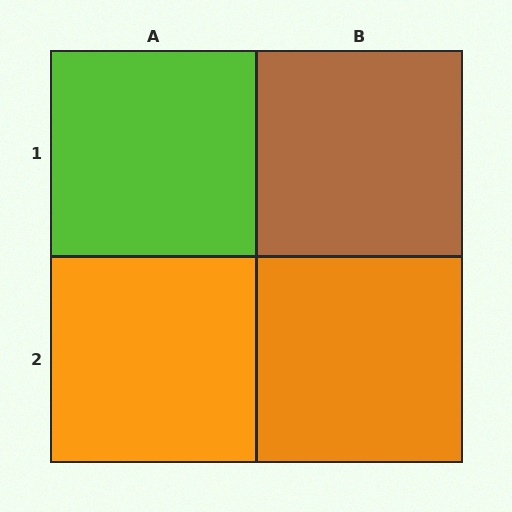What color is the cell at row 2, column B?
Orange.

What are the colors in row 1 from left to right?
Lime, brown.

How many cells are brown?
1 cell is brown.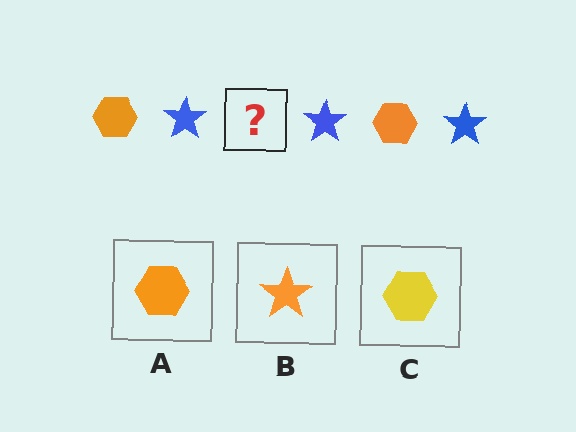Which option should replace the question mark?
Option A.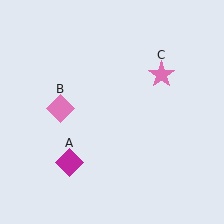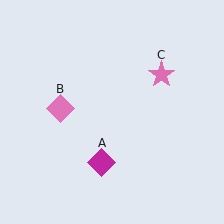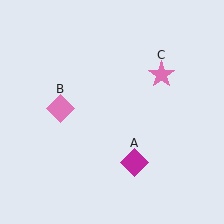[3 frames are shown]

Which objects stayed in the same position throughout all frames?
Pink diamond (object B) and pink star (object C) remained stationary.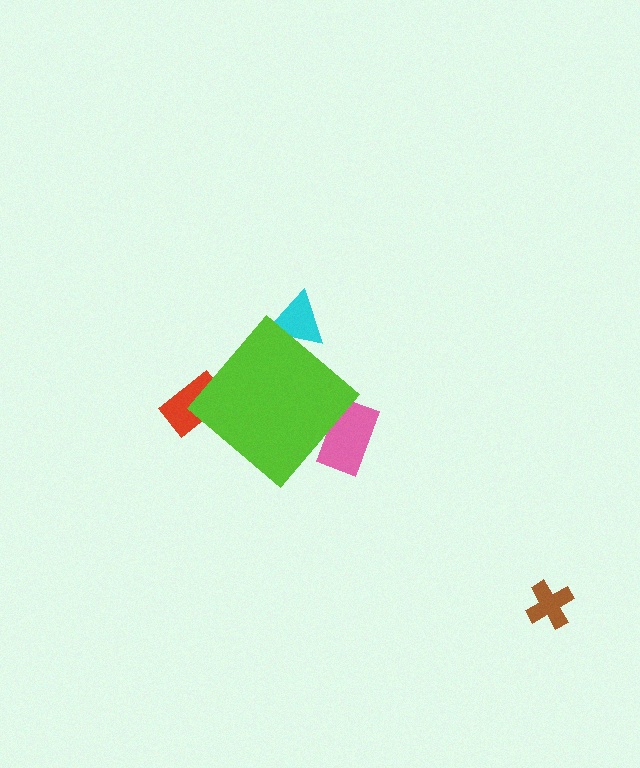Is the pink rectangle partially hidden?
Yes, the pink rectangle is partially hidden behind the lime diamond.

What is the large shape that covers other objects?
A lime diamond.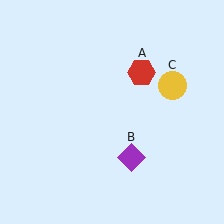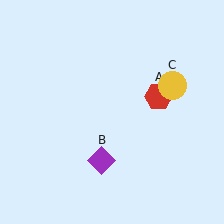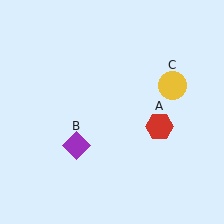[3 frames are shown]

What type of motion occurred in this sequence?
The red hexagon (object A), purple diamond (object B) rotated clockwise around the center of the scene.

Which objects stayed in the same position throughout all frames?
Yellow circle (object C) remained stationary.